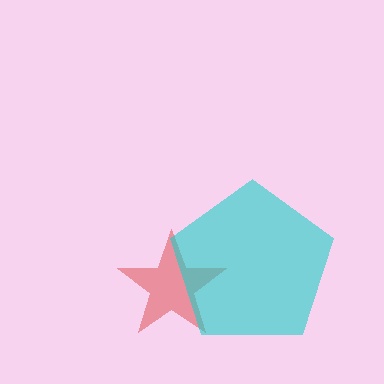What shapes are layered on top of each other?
The layered shapes are: a red star, a cyan pentagon.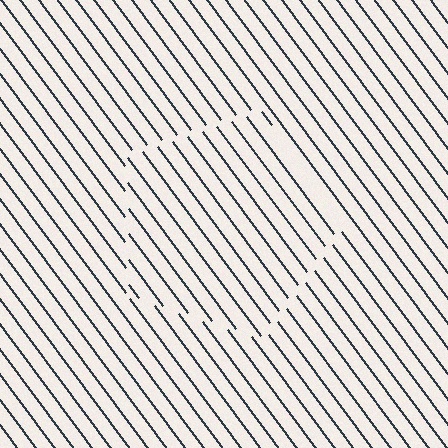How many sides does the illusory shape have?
5 sides — the line-ends trace a pentagon.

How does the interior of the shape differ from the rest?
The interior of the shape contains the same grating, shifted by half a period — the contour is defined by the phase discontinuity where line-ends from the inner and outer gratings abut.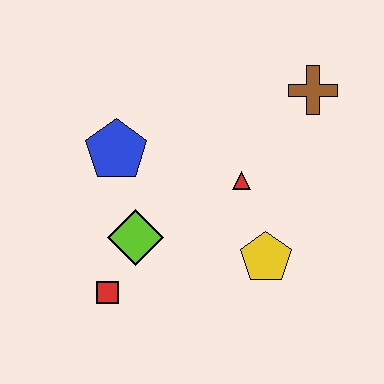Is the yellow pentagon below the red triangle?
Yes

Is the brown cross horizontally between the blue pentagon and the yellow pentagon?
No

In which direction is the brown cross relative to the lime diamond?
The brown cross is to the right of the lime diamond.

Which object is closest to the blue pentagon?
The lime diamond is closest to the blue pentagon.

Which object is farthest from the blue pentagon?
The brown cross is farthest from the blue pentagon.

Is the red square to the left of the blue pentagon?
Yes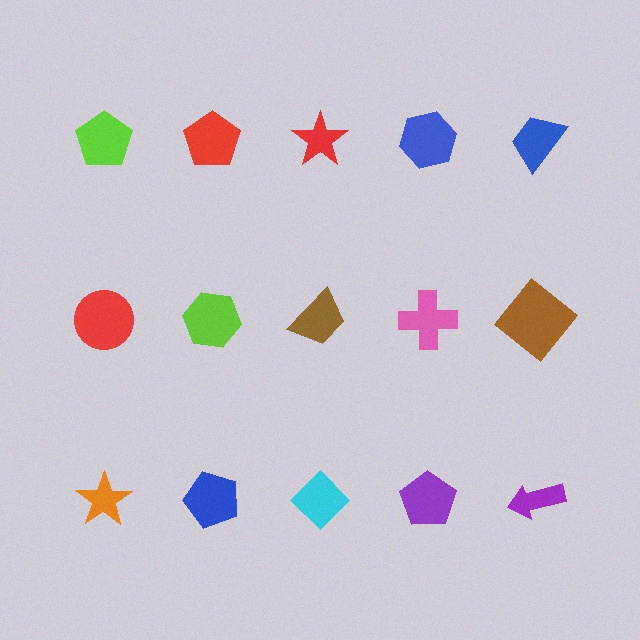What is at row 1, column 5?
A blue trapezoid.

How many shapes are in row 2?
5 shapes.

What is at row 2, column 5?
A brown diamond.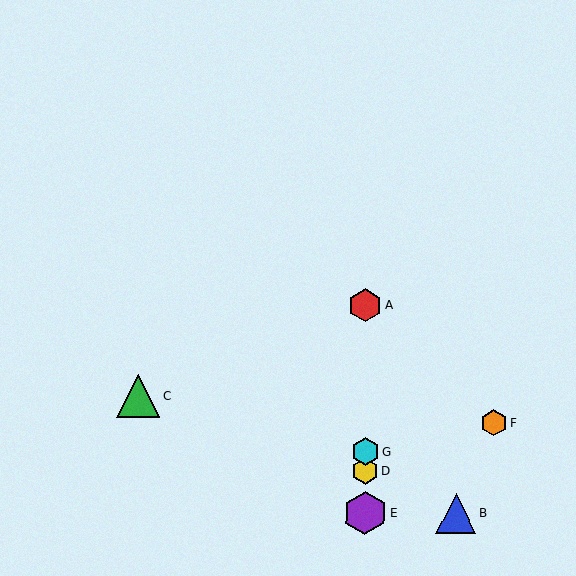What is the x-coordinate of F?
Object F is at x≈494.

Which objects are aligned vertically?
Objects A, D, E, G are aligned vertically.